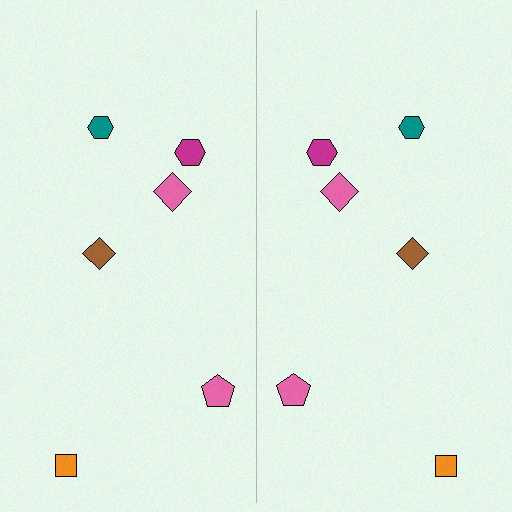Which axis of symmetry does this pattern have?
The pattern has a vertical axis of symmetry running through the center of the image.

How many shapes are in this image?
There are 12 shapes in this image.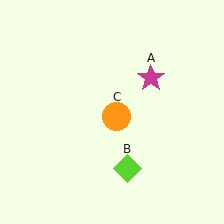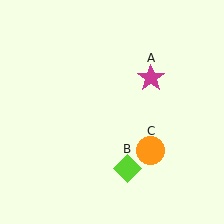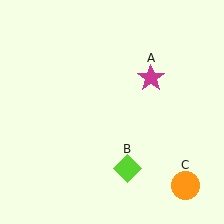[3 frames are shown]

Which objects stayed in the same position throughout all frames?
Magenta star (object A) and lime diamond (object B) remained stationary.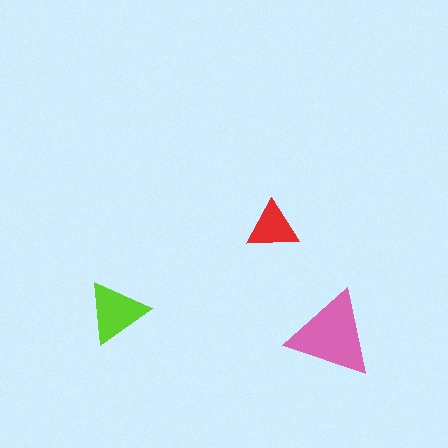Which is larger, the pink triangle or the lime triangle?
The pink one.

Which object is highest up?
The red triangle is topmost.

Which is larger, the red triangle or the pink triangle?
The pink one.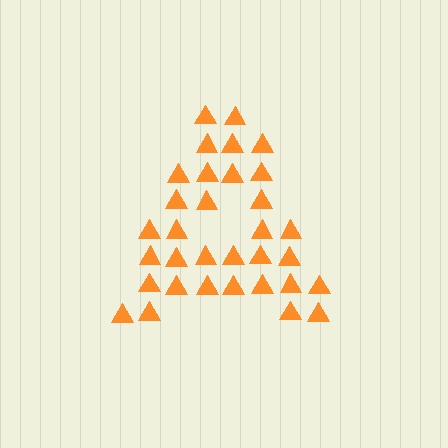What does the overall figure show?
The overall figure shows the letter A.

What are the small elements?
The small elements are triangles.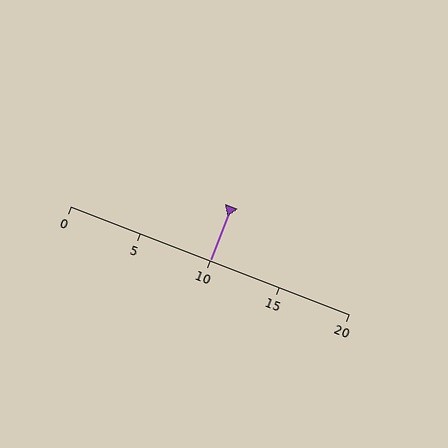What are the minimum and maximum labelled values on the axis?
The axis runs from 0 to 20.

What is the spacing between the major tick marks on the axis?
The major ticks are spaced 5 apart.